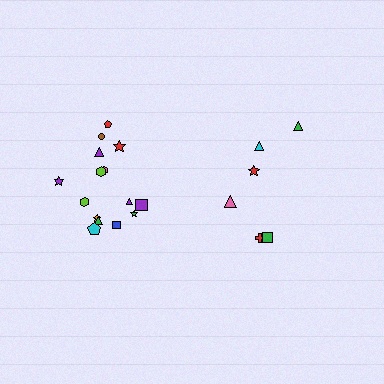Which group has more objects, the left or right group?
The left group.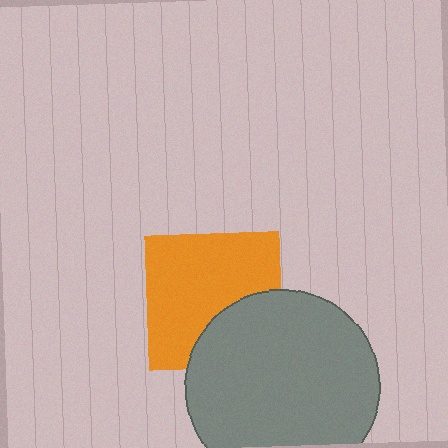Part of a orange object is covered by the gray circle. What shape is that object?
It is a square.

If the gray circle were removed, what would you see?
You would see the complete orange square.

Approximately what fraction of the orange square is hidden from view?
Roughly 31% of the orange square is hidden behind the gray circle.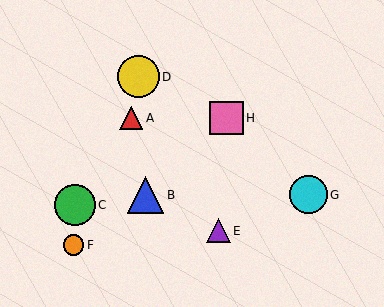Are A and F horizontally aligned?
No, A is at y≈118 and F is at y≈245.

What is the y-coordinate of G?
Object G is at y≈195.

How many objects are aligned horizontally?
2 objects (A, H) are aligned horizontally.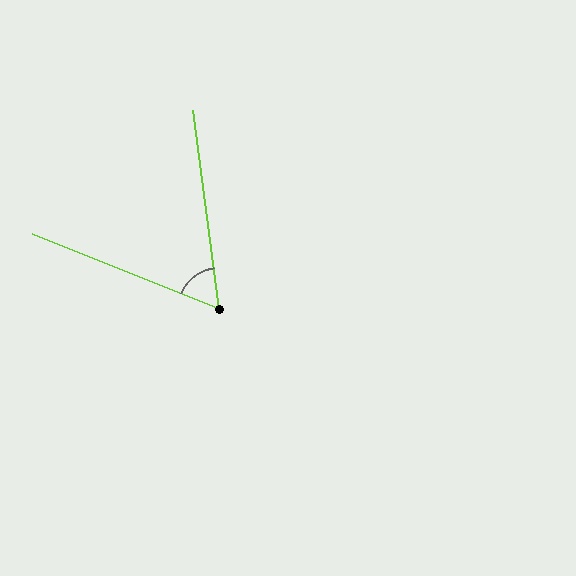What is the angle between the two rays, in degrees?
Approximately 61 degrees.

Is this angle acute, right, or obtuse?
It is acute.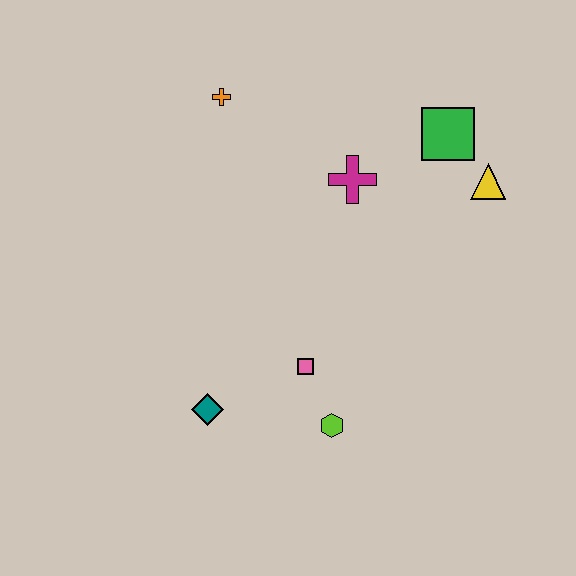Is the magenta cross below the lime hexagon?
No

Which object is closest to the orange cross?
The magenta cross is closest to the orange cross.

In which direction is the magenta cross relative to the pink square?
The magenta cross is above the pink square.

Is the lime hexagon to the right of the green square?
No